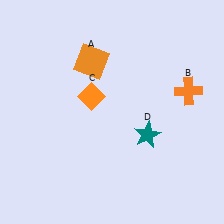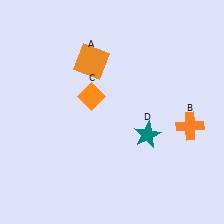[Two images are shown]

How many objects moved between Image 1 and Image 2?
1 object moved between the two images.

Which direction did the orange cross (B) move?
The orange cross (B) moved down.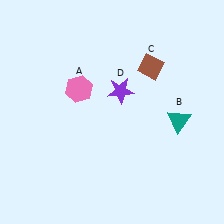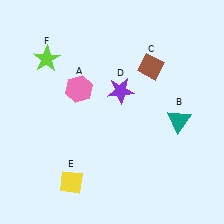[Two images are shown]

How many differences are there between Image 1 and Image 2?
There are 2 differences between the two images.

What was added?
A yellow diamond (E), a lime star (F) were added in Image 2.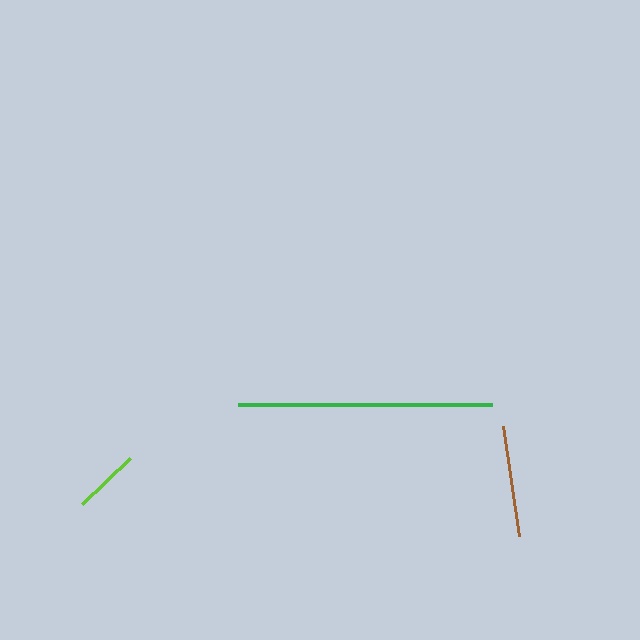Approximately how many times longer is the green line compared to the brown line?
The green line is approximately 2.3 times the length of the brown line.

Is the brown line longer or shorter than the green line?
The green line is longer than the brown line.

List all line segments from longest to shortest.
From longest to shortest: green, brown, lime.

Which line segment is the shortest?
The lime line is the shortest at approximately 66 pixels.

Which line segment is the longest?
The green line is the longest at approximately 255 pixels.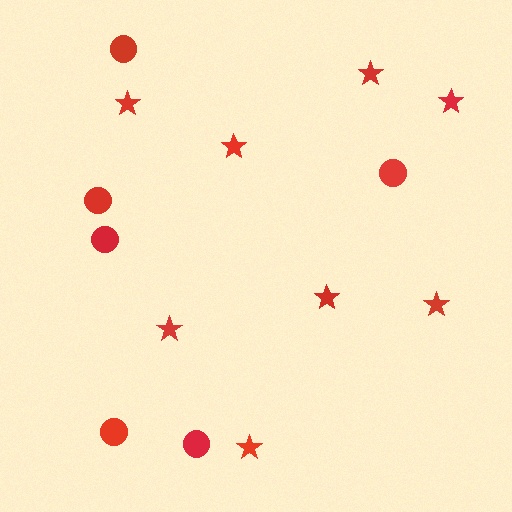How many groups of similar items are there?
There are 2 groups: one group of circles (6) and one group of stars (8).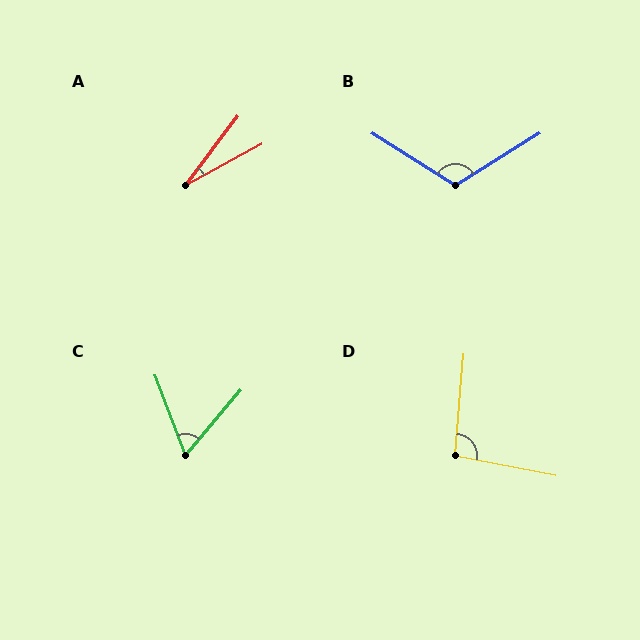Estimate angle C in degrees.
Approximately 61 degrees.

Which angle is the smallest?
A, at approximately 25 degrees.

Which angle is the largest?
B, at approximately 116 degrees.